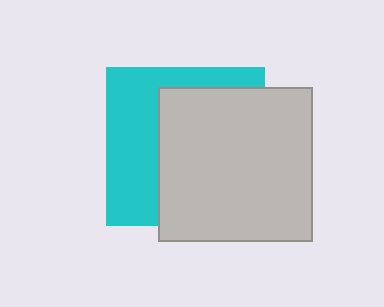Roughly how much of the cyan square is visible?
A small part of it is visible (roughly 41%).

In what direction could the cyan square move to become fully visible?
The cyan square could move left. That would shift it out from behind the light gray square entirely.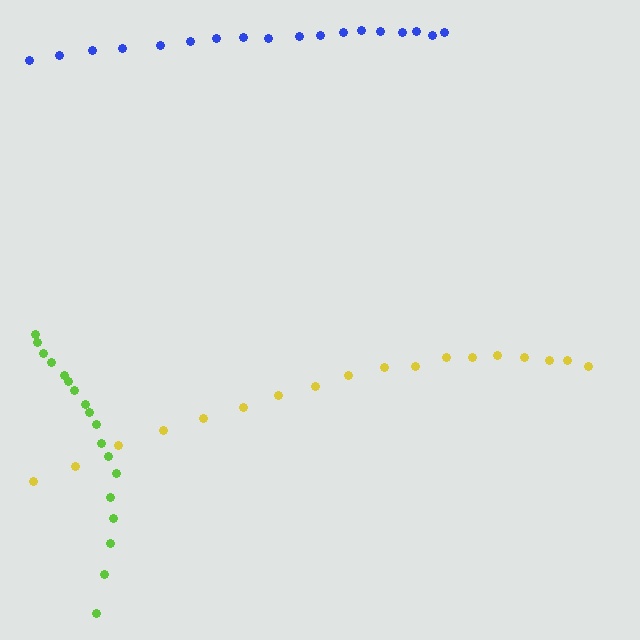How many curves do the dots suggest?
There are 3 distinct paths.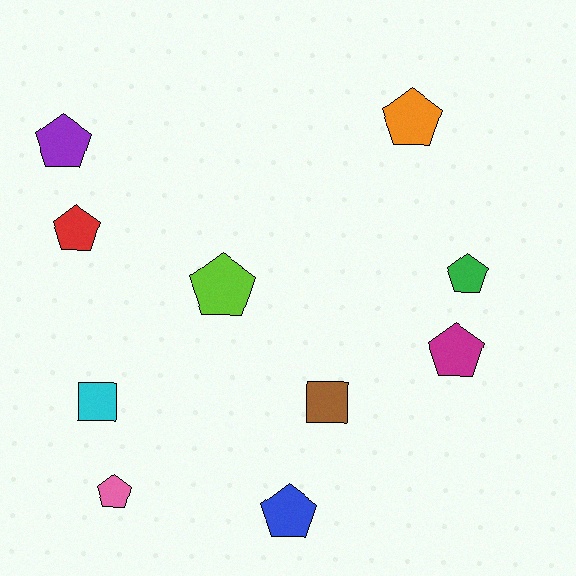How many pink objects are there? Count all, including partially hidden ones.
There is 1 pink object.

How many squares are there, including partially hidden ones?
There are 2 squares.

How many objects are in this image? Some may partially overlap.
There are 10 objects.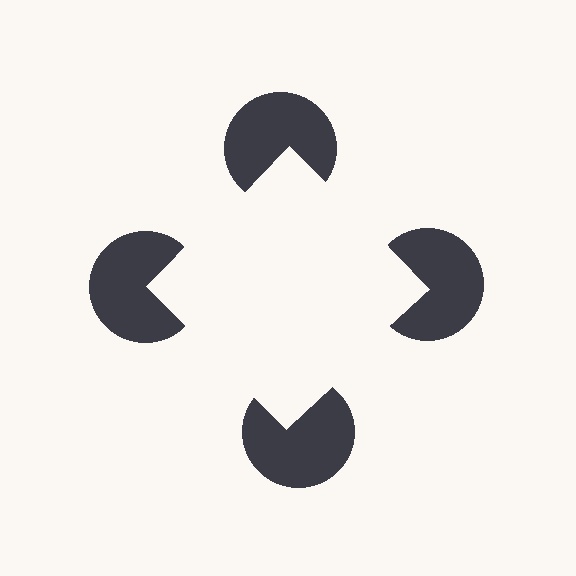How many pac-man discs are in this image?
There are 4 — one at each vertex of the illusory square.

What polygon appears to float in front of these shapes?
An illusory square — its edges are inferred from the aligned wedge cuts in the pac-man discs, not physically drawn.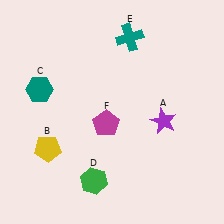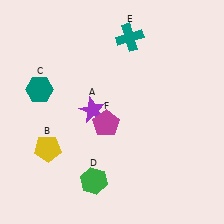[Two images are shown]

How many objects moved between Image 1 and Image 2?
1 object moved between the two images.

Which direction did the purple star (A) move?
The purple star (A) moved left.